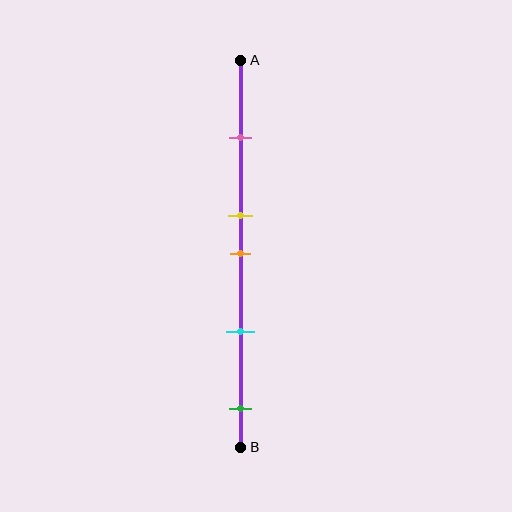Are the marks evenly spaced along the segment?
No, the marks are not evenly spaced.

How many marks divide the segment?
There are 5 marks dividing the segment.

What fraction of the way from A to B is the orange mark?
The orange mark is approximately 50% (0.5) of the way from A to B.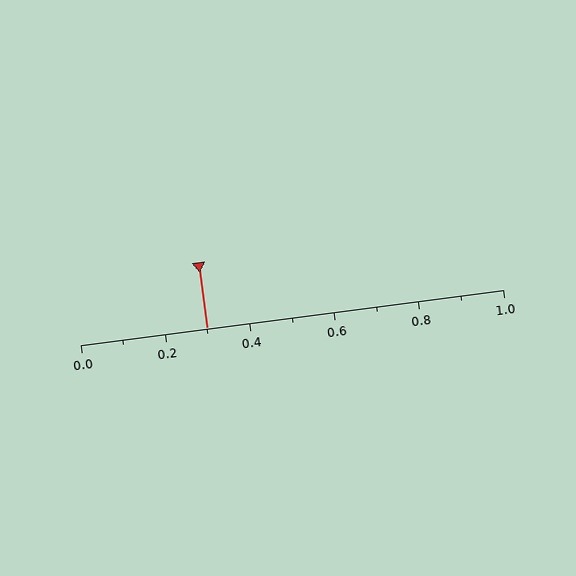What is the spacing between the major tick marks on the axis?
The major ticks are spaced 0.2 apart.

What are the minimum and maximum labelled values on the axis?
The axis runs from 0.0 to 1.0.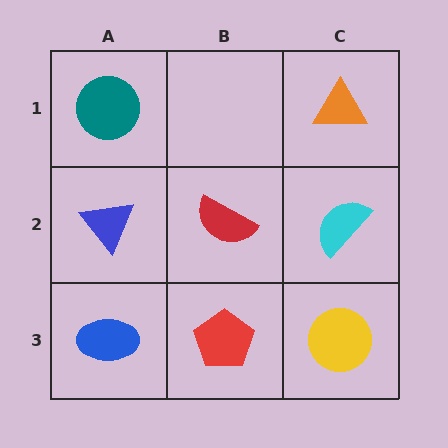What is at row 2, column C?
A cyan semicircle.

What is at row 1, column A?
A teal circle.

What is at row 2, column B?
A red semicircle.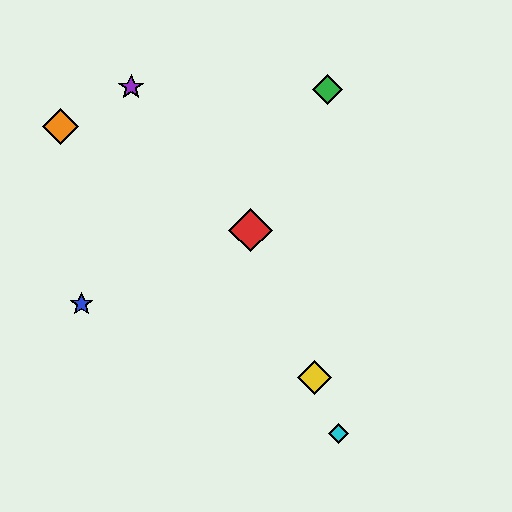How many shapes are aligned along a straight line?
3 shapes (the red diamond, the yellow diamond, the cyan diamond) are aligned along a straight line.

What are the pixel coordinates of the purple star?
The purple star is at (131, 87).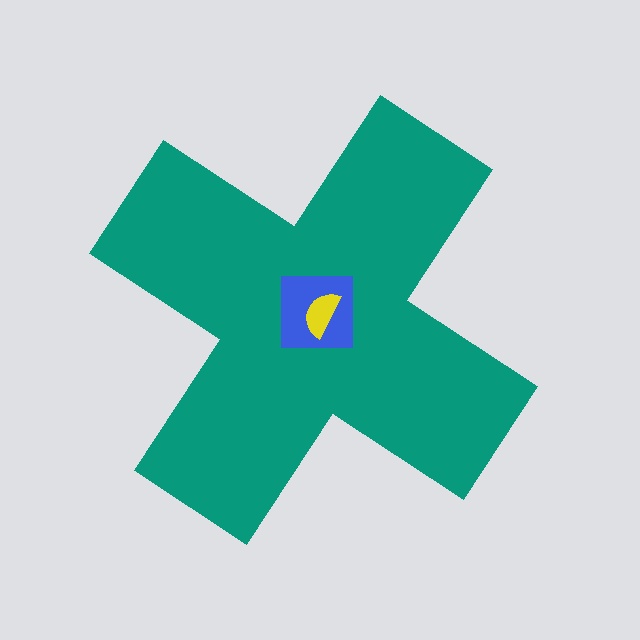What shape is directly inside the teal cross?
The blue square.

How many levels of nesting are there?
3.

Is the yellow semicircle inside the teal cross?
Yes.